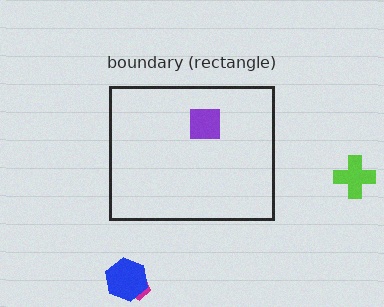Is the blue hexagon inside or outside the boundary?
Outside.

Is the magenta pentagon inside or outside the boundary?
Outside.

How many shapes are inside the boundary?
1 inside, 3 outside.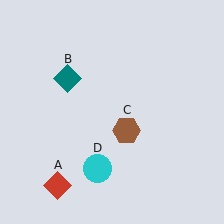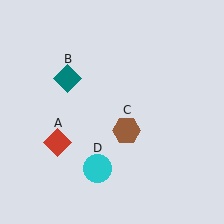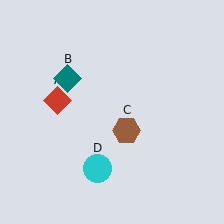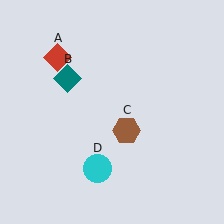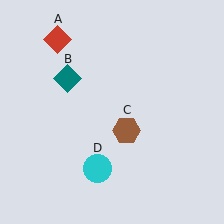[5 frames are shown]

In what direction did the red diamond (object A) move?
The red diamond (object A) moved up.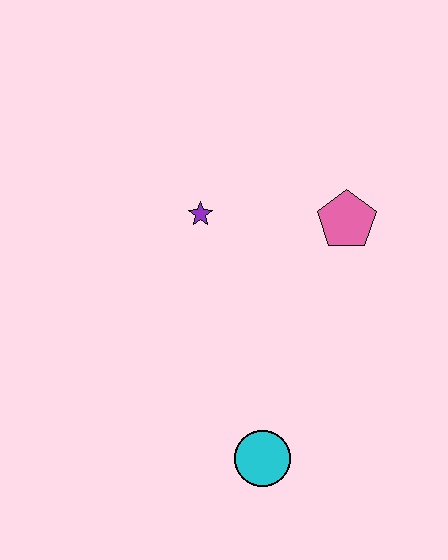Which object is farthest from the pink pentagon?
The cyan circle is farthest from the pink pentagon.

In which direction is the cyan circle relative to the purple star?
The cyan circle is below the purple star.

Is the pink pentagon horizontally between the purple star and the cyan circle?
No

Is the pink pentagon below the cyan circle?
No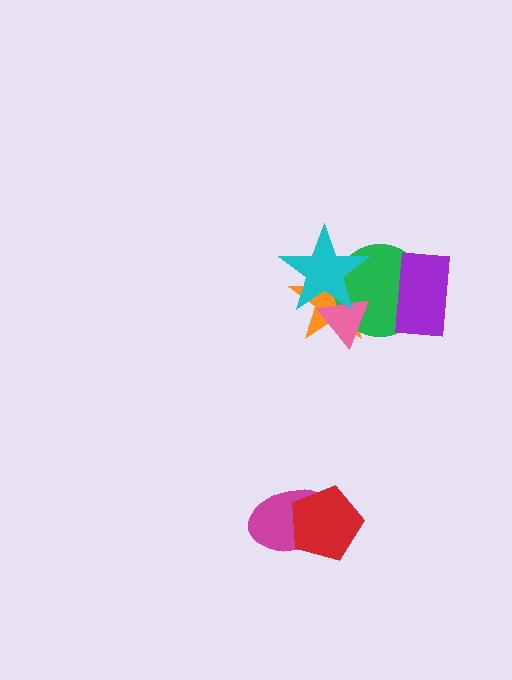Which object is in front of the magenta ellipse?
The red pentagon is in front of the magenta ellipse.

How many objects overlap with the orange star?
3 objects overlap with the orange star.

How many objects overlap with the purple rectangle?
1 object overlaps with the purple rectangle.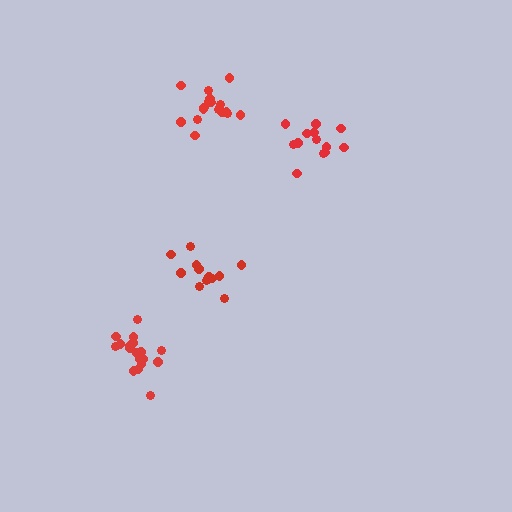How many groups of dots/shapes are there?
There are 4 groups.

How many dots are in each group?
Group 1: 12 dots, Group 2: 18 dots, Group 3: 13 dots, Group 4: 17 dots (60 total).